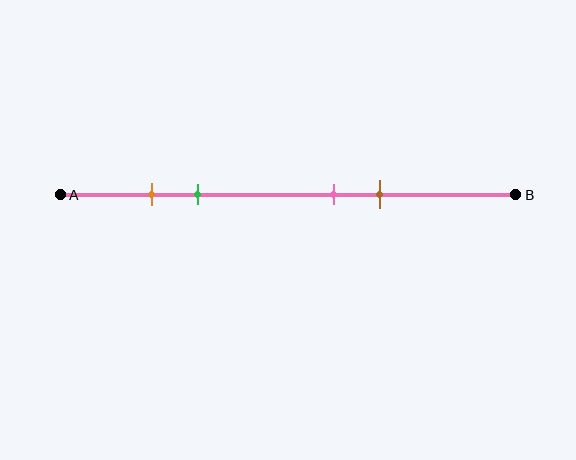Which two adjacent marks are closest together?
The orange and green marks are the closest adjacent pair.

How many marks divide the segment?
There are 4 marks dividing the segment.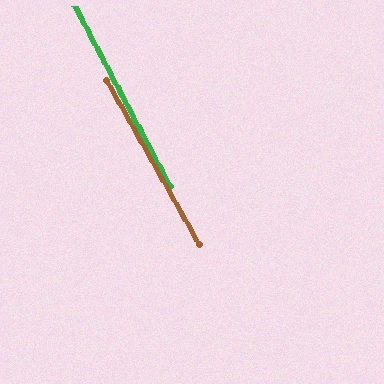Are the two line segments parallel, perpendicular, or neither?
Parallel — their directions differ by only 1.5°.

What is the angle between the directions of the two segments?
Approximately 2 degrees.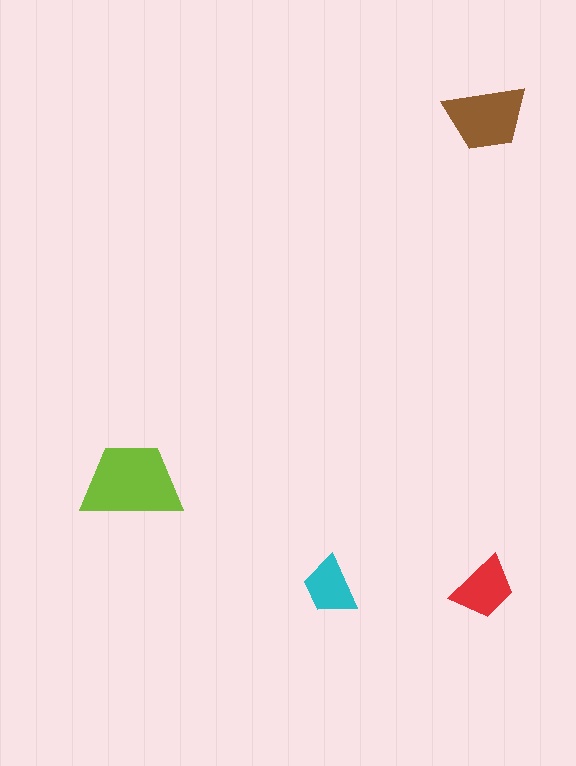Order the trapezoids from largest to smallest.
the lime one, the brown one, the red one, the cyan one.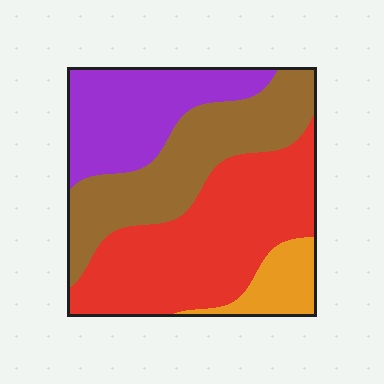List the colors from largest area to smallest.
From largest to smallest: red, brown, purple, orange.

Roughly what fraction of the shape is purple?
Purple takes up between a sixth and a third of the shape.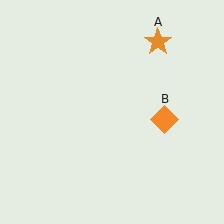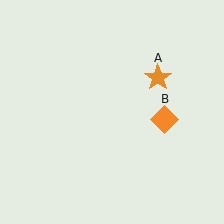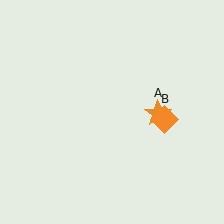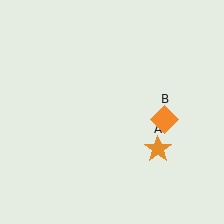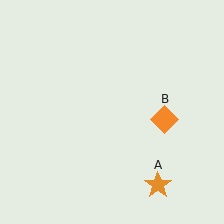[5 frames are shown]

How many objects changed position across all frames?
1 object changed position: orange star (object A).